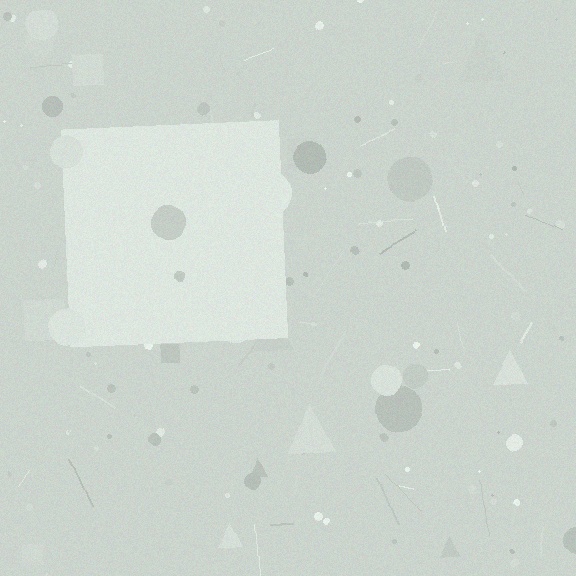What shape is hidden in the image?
A square is hidden in the image.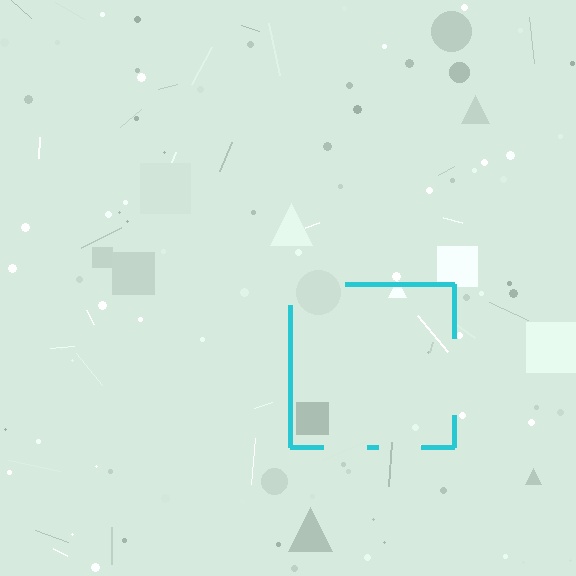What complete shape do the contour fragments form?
The contour fragments form a square.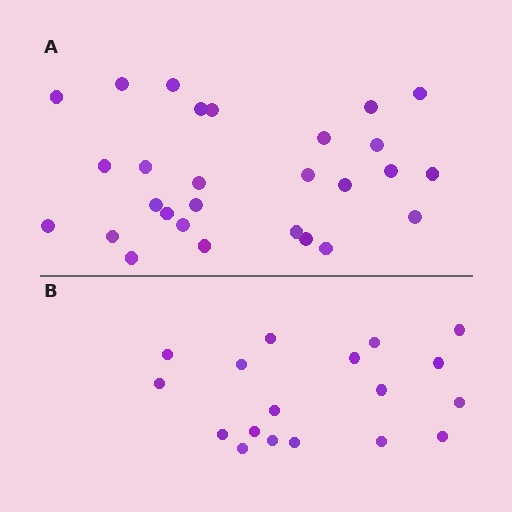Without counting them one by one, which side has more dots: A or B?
Region A (the top region) has more dots.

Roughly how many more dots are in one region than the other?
Region A has roughly 10 or so more dots than region B.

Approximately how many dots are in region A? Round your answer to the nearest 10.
About 30 dots. (The exact count is 28, which rounds to 30.)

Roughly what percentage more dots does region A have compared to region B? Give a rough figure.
About 55% more.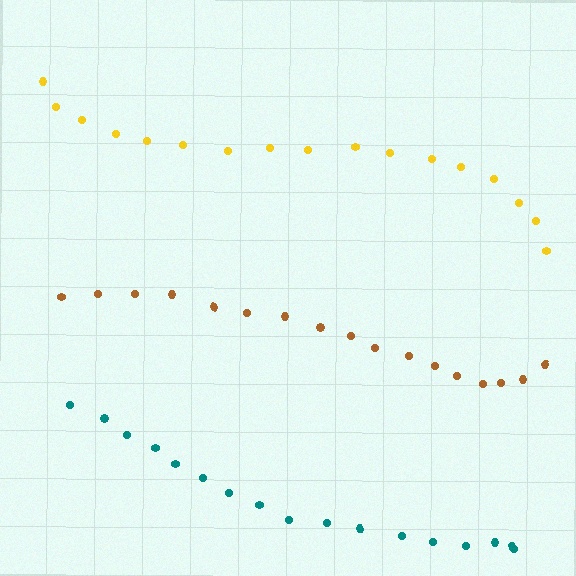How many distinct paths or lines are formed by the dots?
There are 3 distinct paths.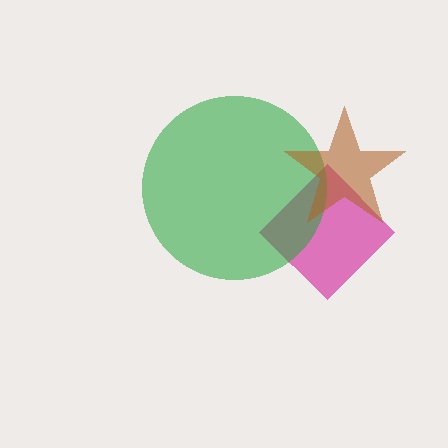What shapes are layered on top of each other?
The layered shapes are: a magenta diamond, a green circle, a brown star.